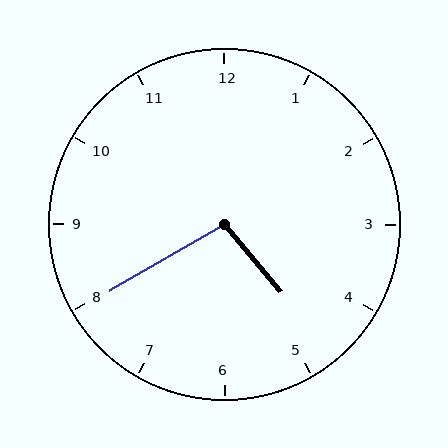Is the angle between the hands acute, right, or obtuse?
It is obtuse.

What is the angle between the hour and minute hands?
Approximately 100 degrees.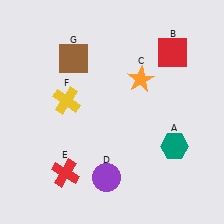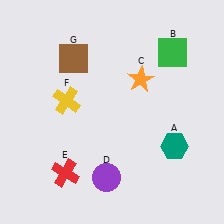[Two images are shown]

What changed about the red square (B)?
In Image 1, B is red. In Image 2, it changed to green.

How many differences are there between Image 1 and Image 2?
There is 1 difference between the two images.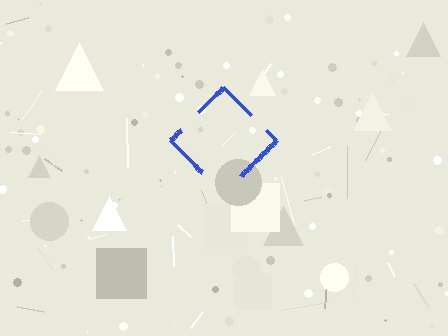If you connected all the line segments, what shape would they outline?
They would outline a diamond.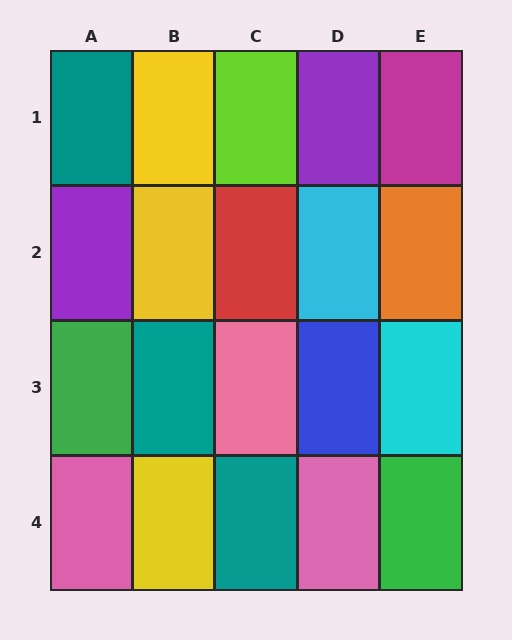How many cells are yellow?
3 cells are yellow.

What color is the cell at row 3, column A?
Green.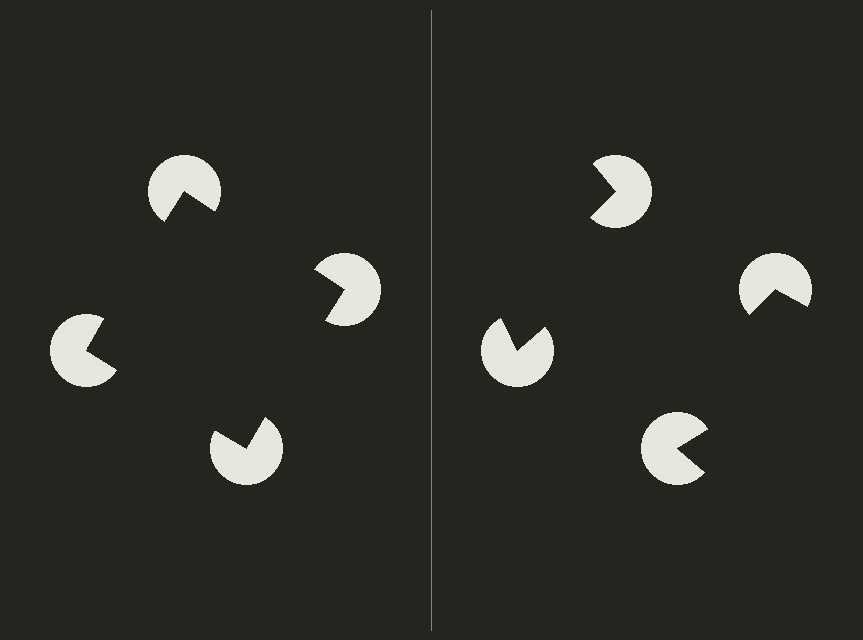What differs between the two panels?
The pac-man discs are positioned identically on both sides; only the wedge orientations differ. On the left they align to a square; on the right they are misaligned.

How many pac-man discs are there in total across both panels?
8 — 4 on each side.